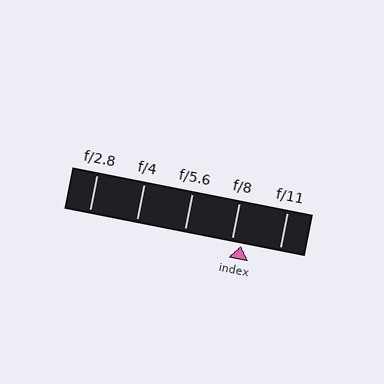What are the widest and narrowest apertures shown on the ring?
The widest aperture shown is f/2.8 and the narrowest is f/11.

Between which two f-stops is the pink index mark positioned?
The index mark is between f/8 and f/11.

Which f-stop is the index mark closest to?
The index mark is closest to f/8.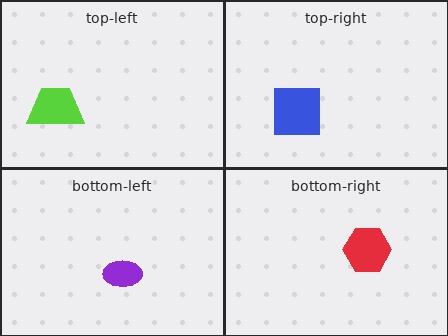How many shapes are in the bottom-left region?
1.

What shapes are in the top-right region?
The blue square.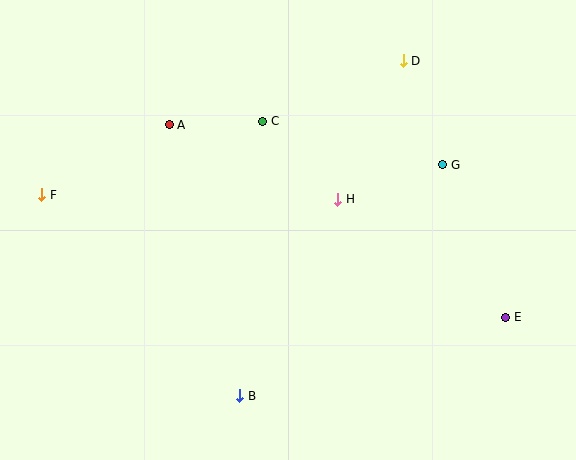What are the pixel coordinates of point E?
Point E is at (506, 317).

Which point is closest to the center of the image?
Point H at (338, 199) is closest to the center.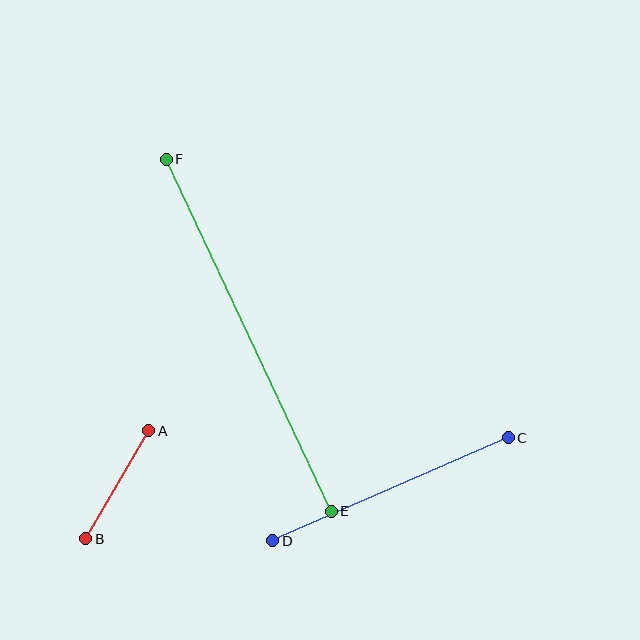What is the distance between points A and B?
The distance is approximately 125 pixels.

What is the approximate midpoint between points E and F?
The midpoint is at approximately (249, 335) pixels.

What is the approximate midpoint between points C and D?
The midpoint is at approximately (391, 489) pixels.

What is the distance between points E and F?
The distance is approximately 389 pixels.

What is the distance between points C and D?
The distance is approximately 257 pixels.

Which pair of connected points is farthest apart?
Points E and F are farthest apart.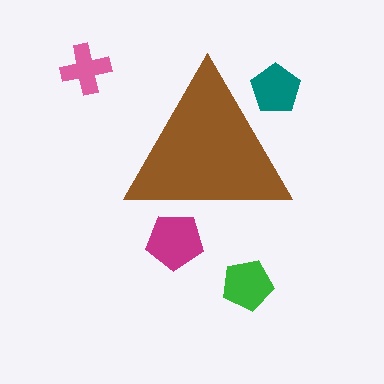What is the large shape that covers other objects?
A brown triangle.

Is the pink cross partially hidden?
No, the pink cross is fully visible.